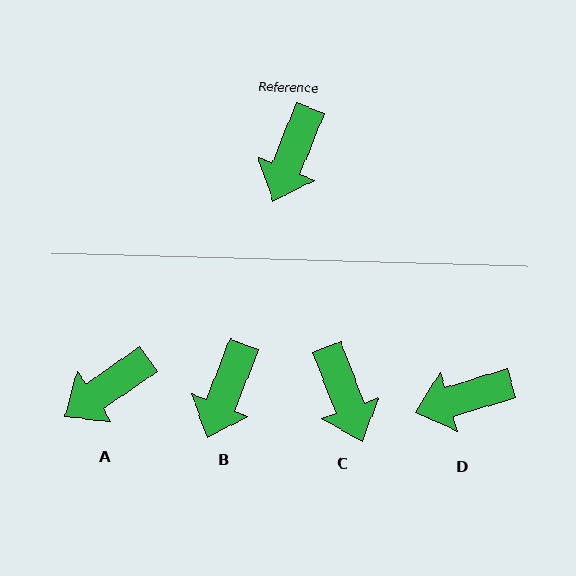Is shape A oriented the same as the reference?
No, it is off by about 34 degrees.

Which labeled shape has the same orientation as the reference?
B.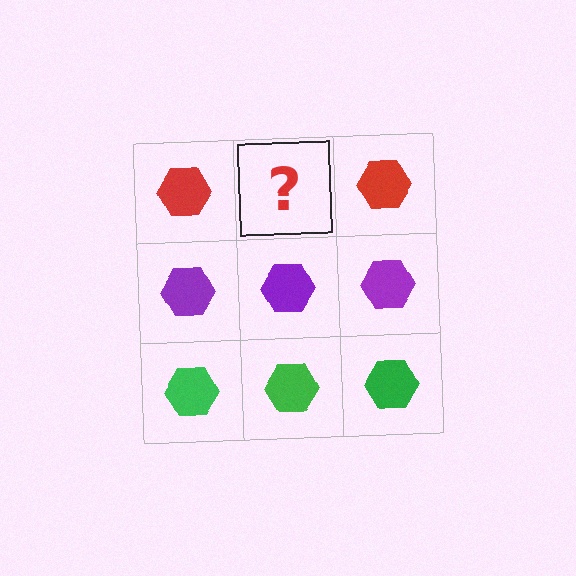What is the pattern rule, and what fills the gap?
The rule is that each row has a consistent color. The gap should be filled with a red hexagon.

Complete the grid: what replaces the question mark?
The question mark should be replaced with a red hexagon.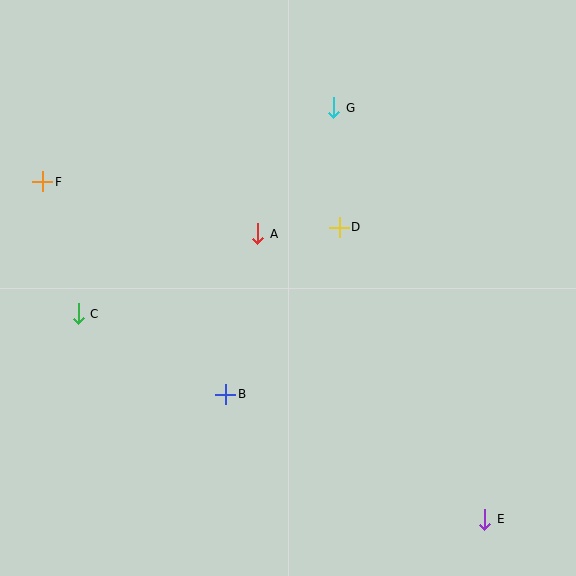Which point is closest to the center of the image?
Point A at (258, 234) is closest to the center.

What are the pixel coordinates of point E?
Point E is at (485, 519).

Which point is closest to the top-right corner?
Point G is closest to the top-right corner.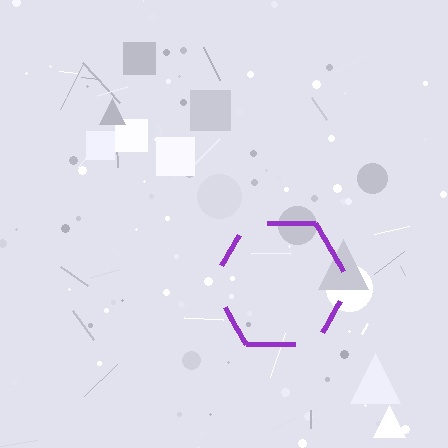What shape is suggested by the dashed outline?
The dashed outline suggests a hexagon.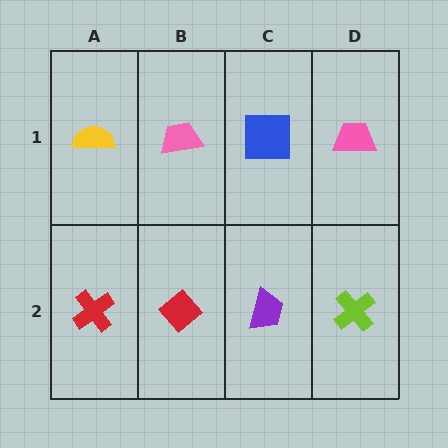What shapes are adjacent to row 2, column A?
A yellow semicircle (row 1, column A), a red diamond (row 2, column B).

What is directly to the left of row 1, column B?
A yellow semicircle.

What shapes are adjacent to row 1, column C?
A purple trapezoid (row 2, column C), a pink trapezoid (row 1, column B), a pink trapezoid (row 1, column D).